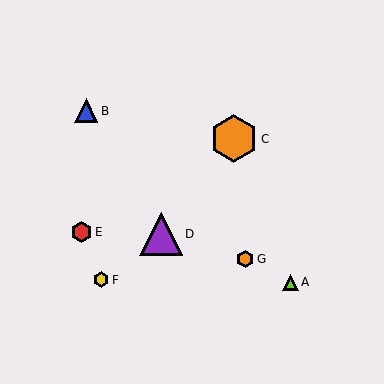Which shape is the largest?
The orange hexagon (labeled C) is the largest.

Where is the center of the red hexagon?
The center of the red hexagon is at (81, 232).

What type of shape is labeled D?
Shape D is a purple triangle.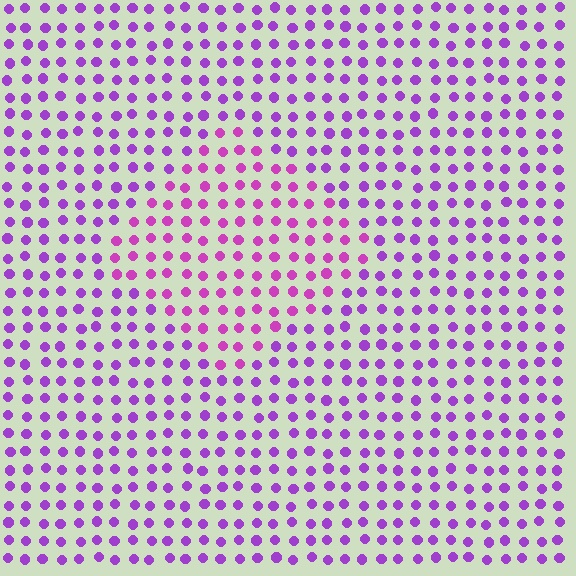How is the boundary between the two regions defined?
The boundary is defined purely by a slight shift in hue (about 26 degrees). Spacing, size, and orientation are identical on both sides.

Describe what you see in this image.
The image is filled with small purple elements in a uniform arrangement. A diamond-shaped region is visible where the elements are tinted to a slightly different hue, forming a subtle color boundary.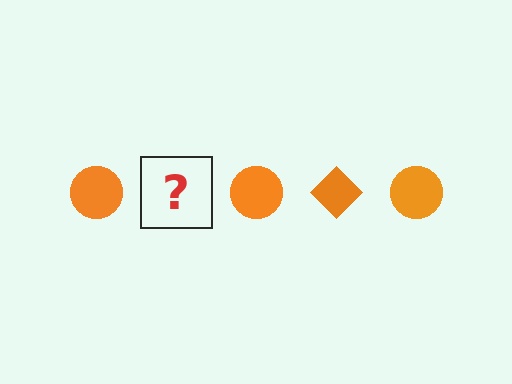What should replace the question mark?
The question mark should be replaced with an orange diamond.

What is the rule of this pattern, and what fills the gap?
The rule is that the pattern cycles through circle, diamond shapes in orange. The gap should be filled with an orange diamond.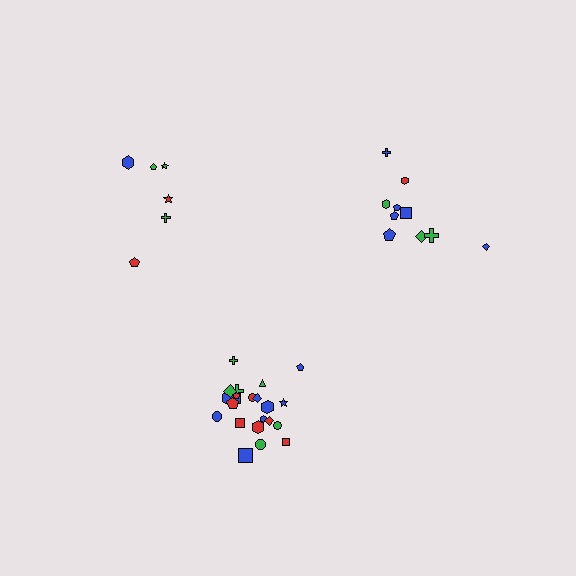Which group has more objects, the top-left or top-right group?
The top-right group.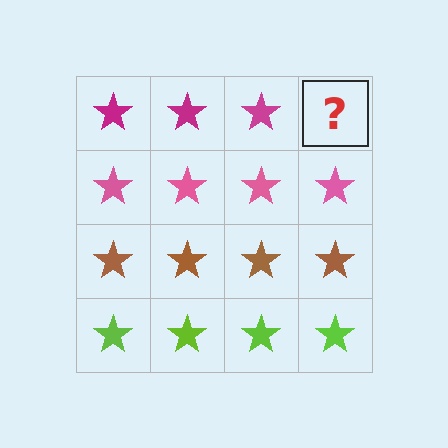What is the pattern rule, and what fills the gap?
The rule is that each row has a consistent color. The gap should be filled with a magenta star.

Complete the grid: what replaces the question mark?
The question mark should be replaced with a magenta star.